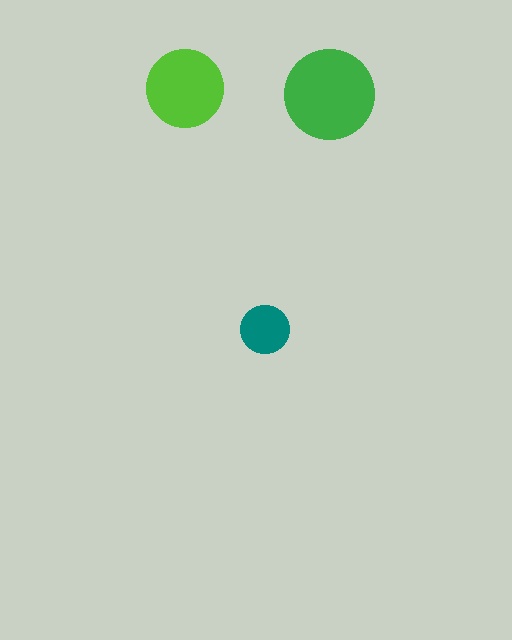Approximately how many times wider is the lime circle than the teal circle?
About 1.5 times wider.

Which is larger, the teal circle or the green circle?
The green one.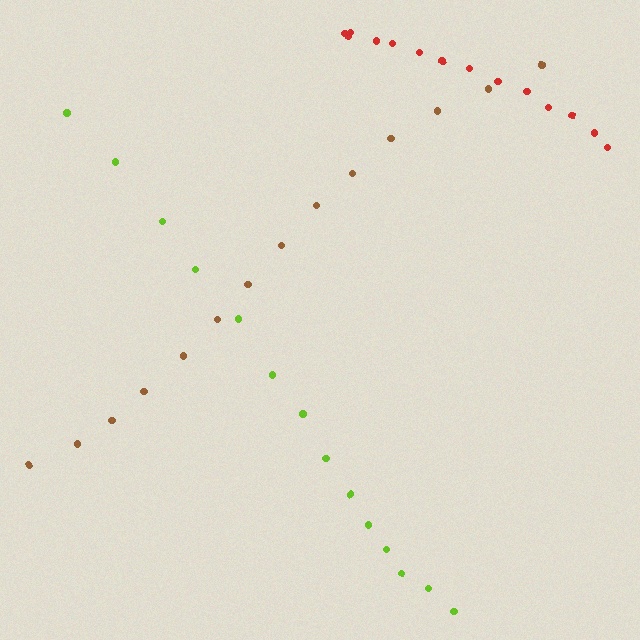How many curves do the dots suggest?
There are 3 distinct paths.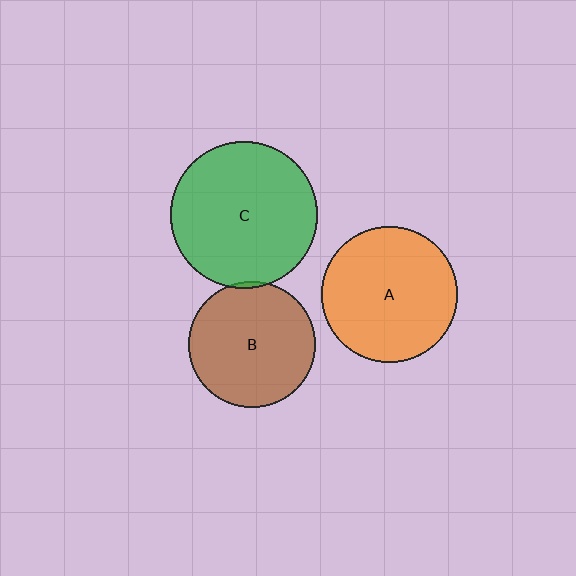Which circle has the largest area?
Circle C (green).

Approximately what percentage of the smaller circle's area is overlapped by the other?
Approximately 5%.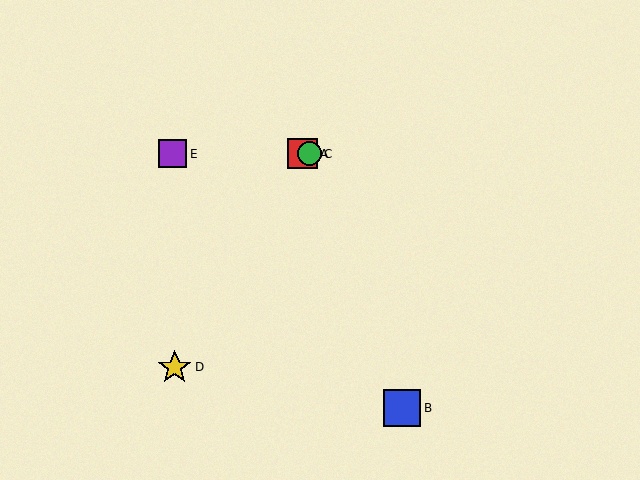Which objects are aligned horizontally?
Objects A, C, E are aligned horizontally.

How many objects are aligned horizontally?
3 objects (A, C, E) are aligned horizontally.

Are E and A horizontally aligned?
Yes, both are at y≈154.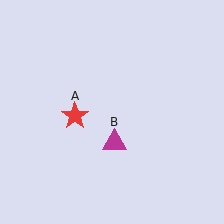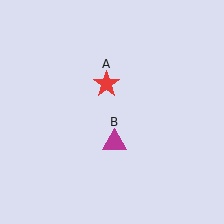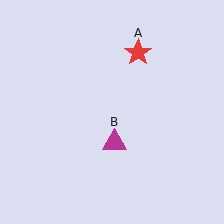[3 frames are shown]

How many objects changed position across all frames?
1 object changed position: red star (object A).